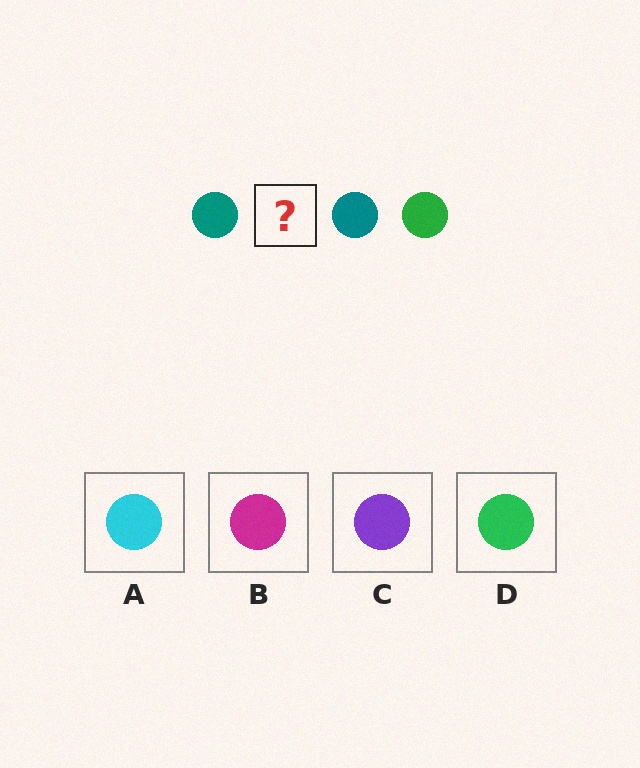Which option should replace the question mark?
Option D.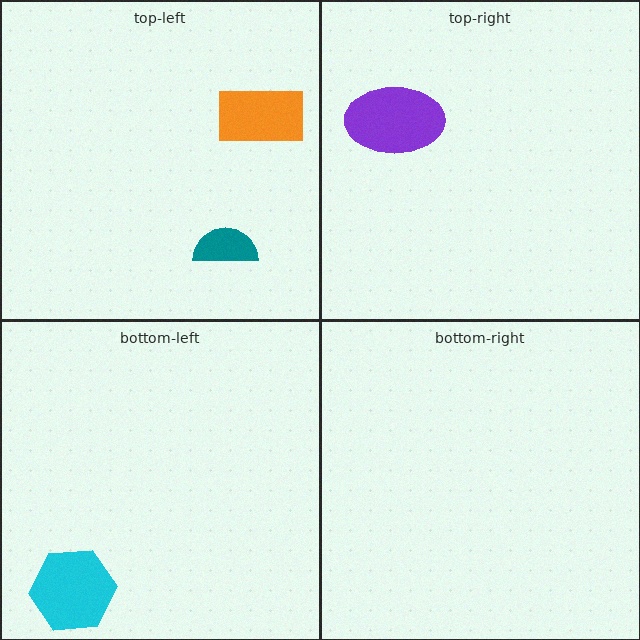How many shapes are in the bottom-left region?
1.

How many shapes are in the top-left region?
2.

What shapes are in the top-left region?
The teal semicircle, the orange rectangle.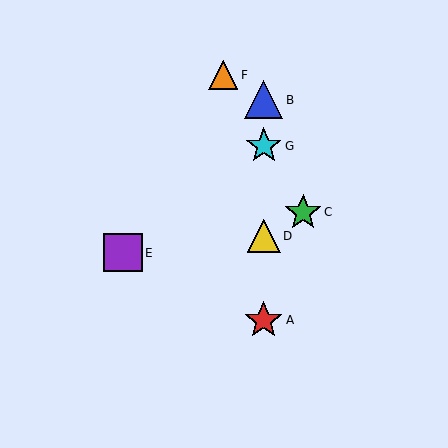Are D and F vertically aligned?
No, D is at x≈264 and F is at x≈223.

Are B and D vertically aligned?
Yes, both are at x≈264.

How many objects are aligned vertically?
4 objects (A, B, D, G) are aligned vertically.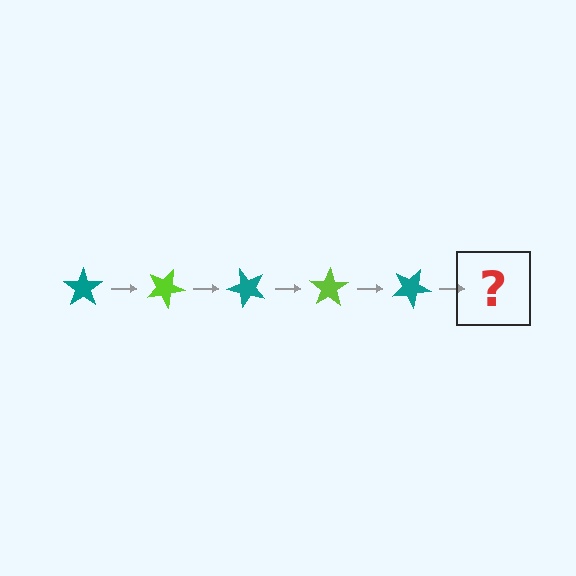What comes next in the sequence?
The next element should be a lime star, rotated 125 degrees from the start.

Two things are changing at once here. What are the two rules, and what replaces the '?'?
The two rules are that it rotates 25 degrees each step and the color cycles through teal and lime. The '?' should be a lime star, rotated 125 degrees from the start.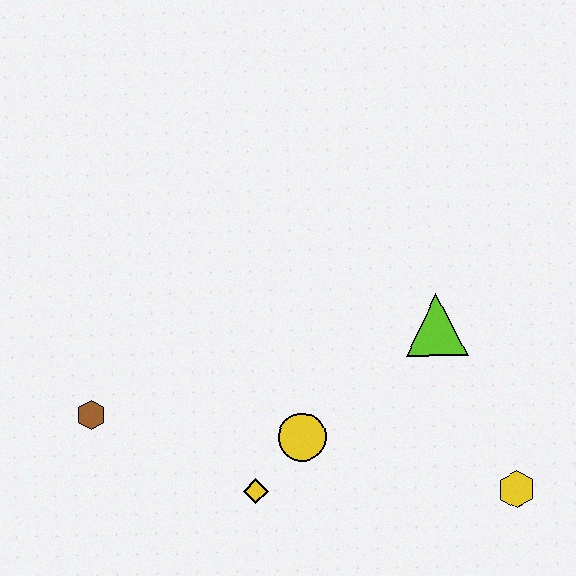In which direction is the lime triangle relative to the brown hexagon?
The lime triangle is to the right of the brown hexagon.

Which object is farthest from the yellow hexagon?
The brown hexagon is farthest from the yellow hexagon.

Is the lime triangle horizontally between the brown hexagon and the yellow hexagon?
Yes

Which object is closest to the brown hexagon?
The yellow diamond is closest to the brown hexagon.